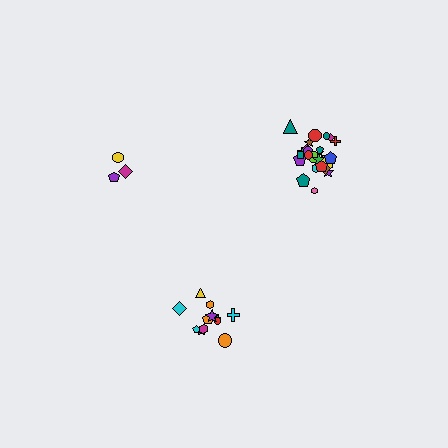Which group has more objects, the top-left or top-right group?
The top-right group.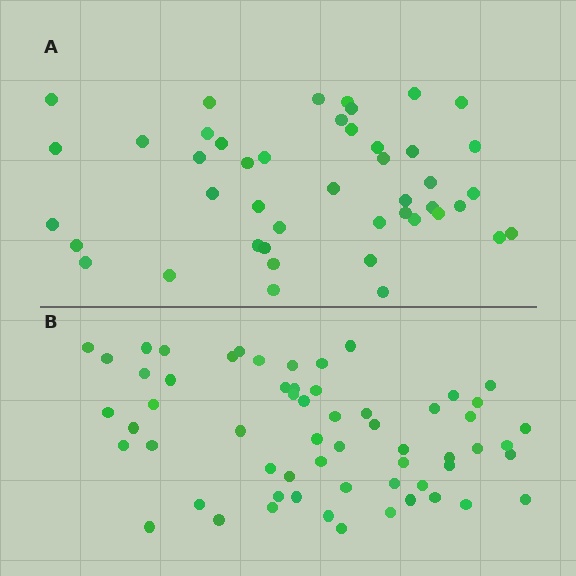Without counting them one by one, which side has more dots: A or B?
Region B (the bottom region) has more dots.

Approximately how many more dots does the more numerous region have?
Region B has approximately 15 more dots than region A.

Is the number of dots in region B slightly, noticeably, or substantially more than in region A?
Region B has noticeably more, but not dramatically so. The ratio is roughly 1.3 to 1.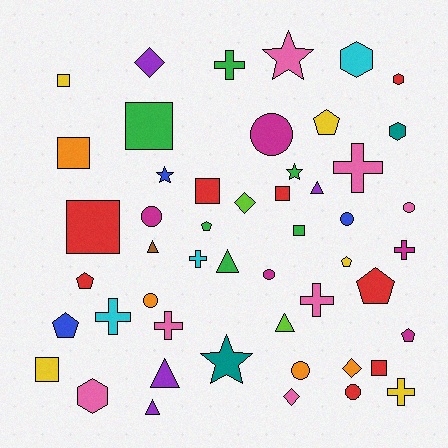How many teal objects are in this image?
There are 2 teal objects.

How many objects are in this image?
There are 50 objects.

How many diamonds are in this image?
There are 4 diamonds.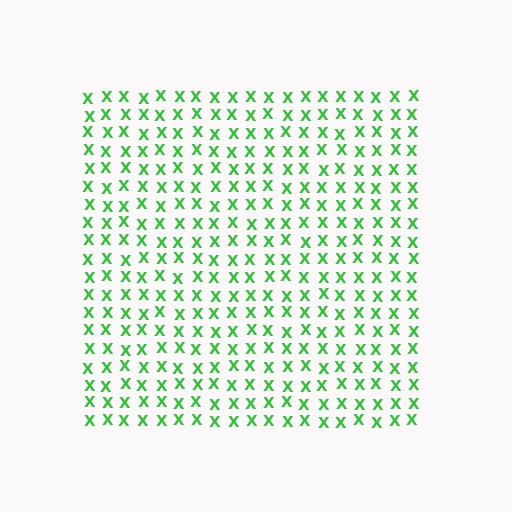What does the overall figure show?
The overall figure shows a square.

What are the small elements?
The small elements are letter X's.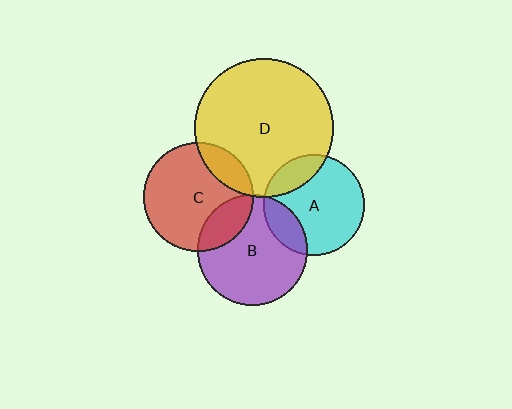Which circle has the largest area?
Circle D (yellow).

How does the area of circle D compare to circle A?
Approximately 1.9 times.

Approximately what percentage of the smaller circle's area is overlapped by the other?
Approximately 5%.